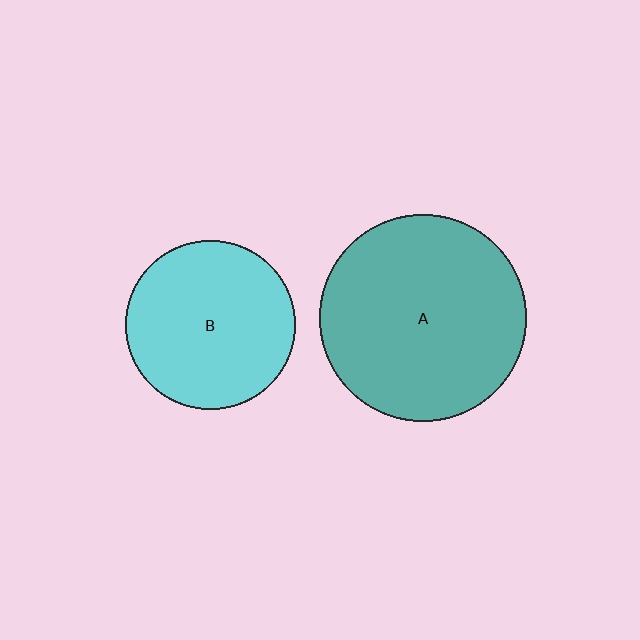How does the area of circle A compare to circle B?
Approximately 1.5 times.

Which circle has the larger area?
Circle A (teal).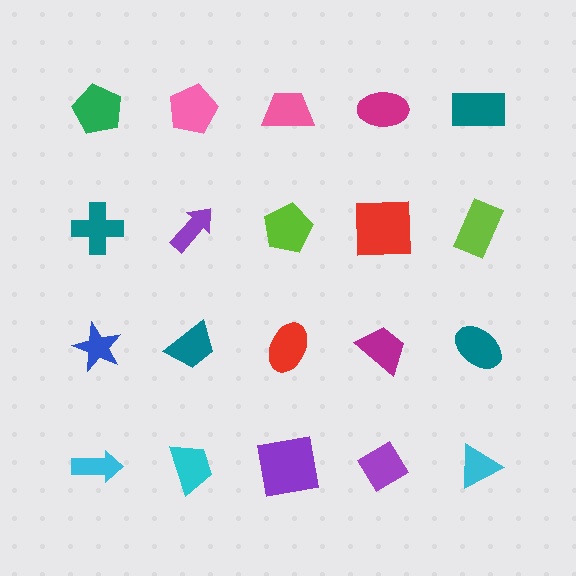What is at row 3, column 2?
A teal trapezoid.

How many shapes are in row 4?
5 shapes.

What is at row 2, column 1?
A teal cross.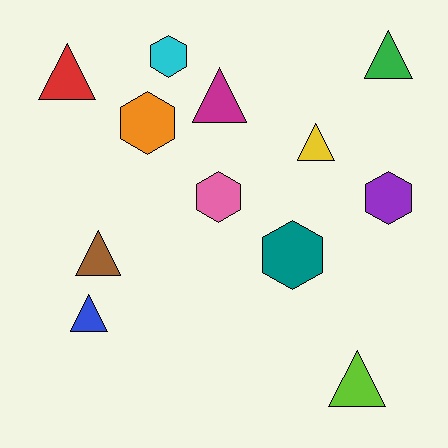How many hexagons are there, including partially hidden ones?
There are 5 hexagons.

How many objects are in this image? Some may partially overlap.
There are 12 objects.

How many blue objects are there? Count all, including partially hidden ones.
There is 1 blue object.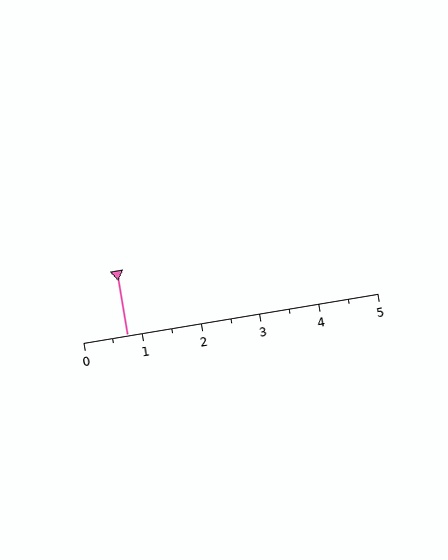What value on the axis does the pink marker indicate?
The marker indicates approximately 0.8.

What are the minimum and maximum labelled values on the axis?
The axis runs from 0 to 5.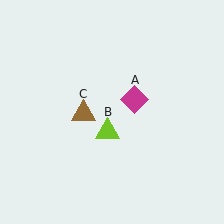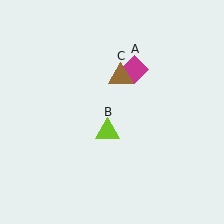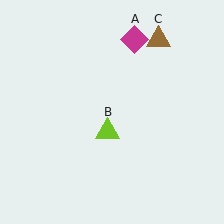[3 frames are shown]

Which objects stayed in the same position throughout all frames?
Lime triangle (object B) remained stationary.